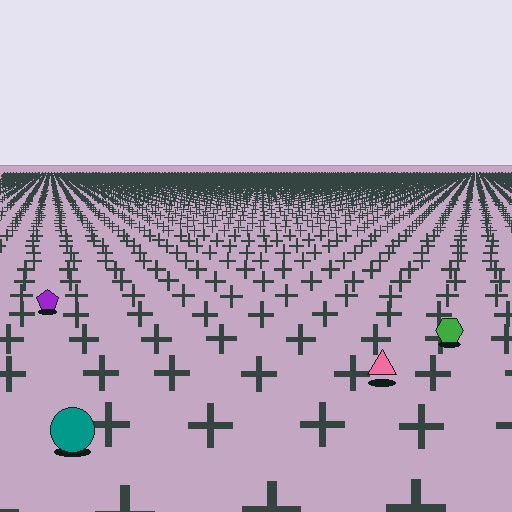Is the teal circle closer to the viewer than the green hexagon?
Yes. The teal circle is closer — you can tell from the texture gradient: the ground texture is coarser near it.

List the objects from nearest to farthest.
From nearest to farthest: the teal circle, the pink triangle, the green hexagon, the purple pentagon.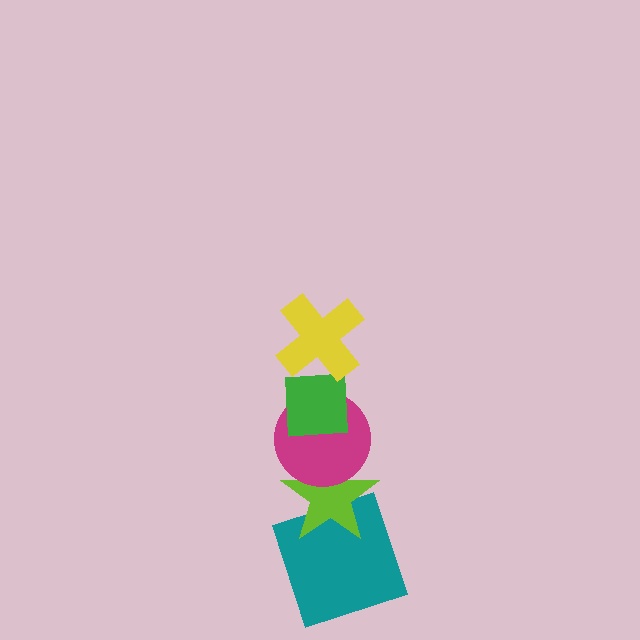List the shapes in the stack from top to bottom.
From top to bottom: the yellow cross, the green square, the magenta circle, the lime star, the teal square.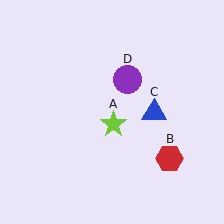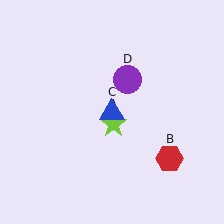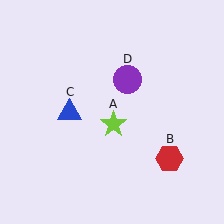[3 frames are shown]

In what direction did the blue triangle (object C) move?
The blue triangle (object C) moved left.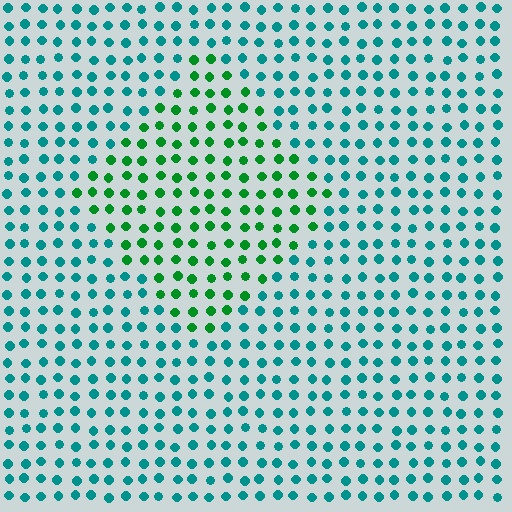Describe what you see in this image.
The image is filled with small teal elements in a uniform arrangement. A diamond-shaped region is visible where the elements are tinted to a slightly different hue, forming a subtle color boundary.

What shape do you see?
I see a diamond.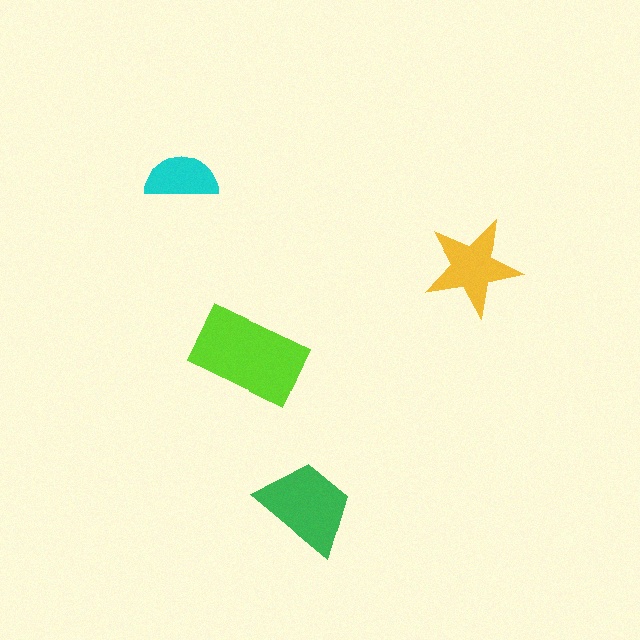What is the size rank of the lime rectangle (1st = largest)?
1st.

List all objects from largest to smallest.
The lime rectangle, the green trapezoid, the yellow star, the cyan semicircle.